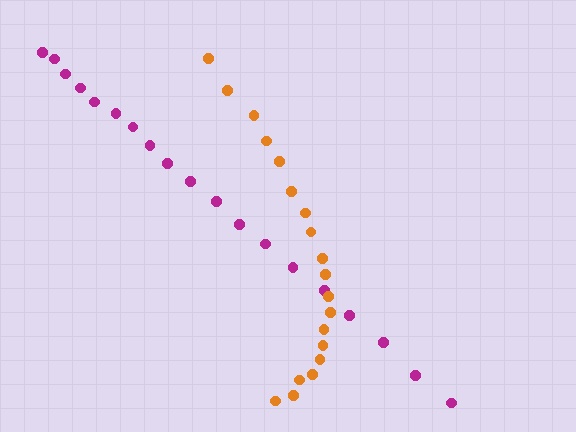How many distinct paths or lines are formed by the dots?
There are 2 distinct paths.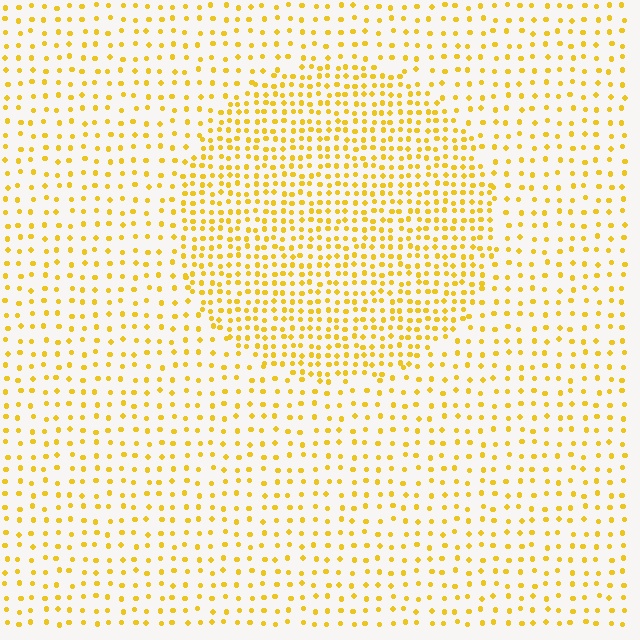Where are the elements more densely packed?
The elements are more densely packed inside the circle boundary.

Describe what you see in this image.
The image contains small yellow elements arranged at two different densities. A circle-shaped region is visible where the elements are more densely packed than the surrounding area.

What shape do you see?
I see a circle.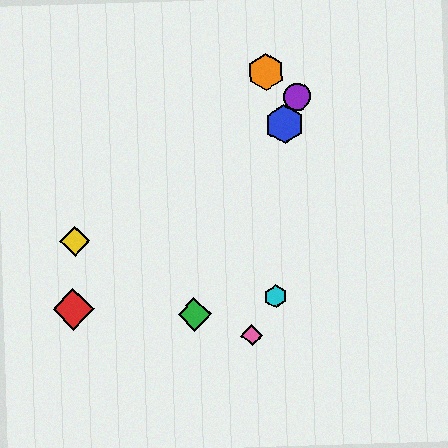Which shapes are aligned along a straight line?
The blue hexagon, the green diamond, the purple circle are aligned along a straight line.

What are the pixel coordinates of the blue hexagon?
The blue hexagon is at (285, 124).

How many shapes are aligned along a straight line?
3 shapes (the blue hexagon, the green diamond, the purple circle) are aligned along a straight line.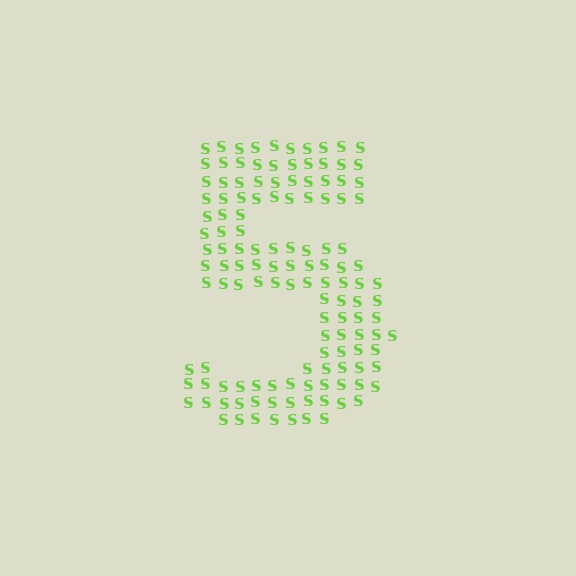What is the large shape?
The large shape is the digit 5.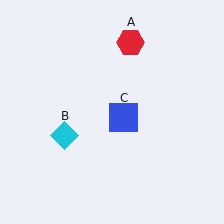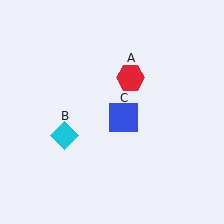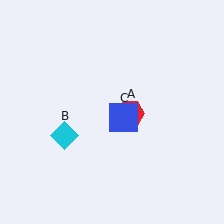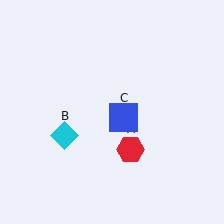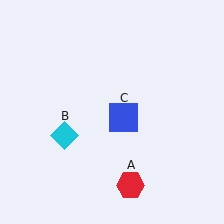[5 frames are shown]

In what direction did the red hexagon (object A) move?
The red hexagon (object A) moved down.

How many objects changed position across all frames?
1 object changed position: red hexagon (object A).